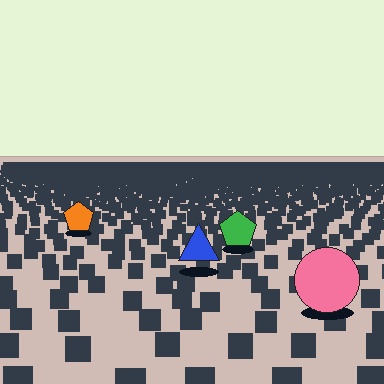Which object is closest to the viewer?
The pink circle is closest. The texture marks near it are larger and more spread out.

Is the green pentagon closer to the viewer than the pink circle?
No. The pink circle is closer — you can tell from the texture gradient: the ground texture is coarser near it.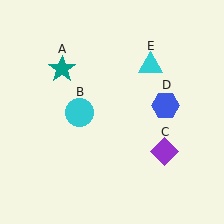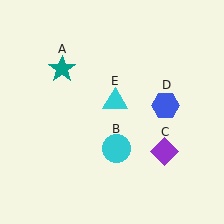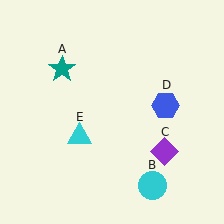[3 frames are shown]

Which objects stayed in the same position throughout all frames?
Teal star (object A) and purple diamond (object C) and blue hexagon (object D) remained stationary.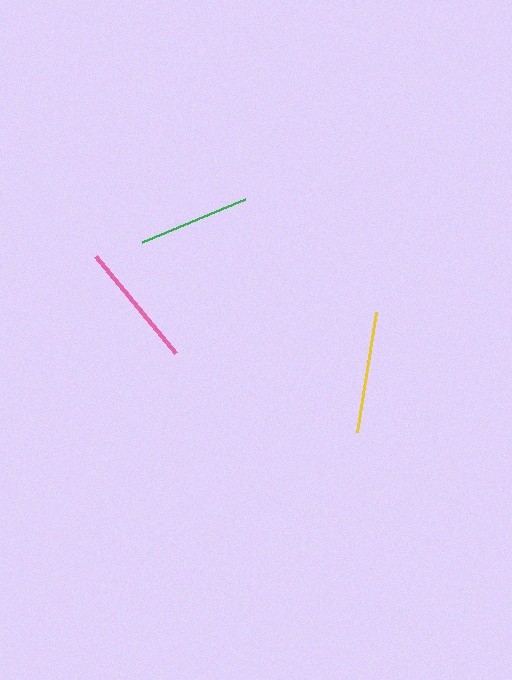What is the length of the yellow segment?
The yellow segment is approximately 121 pixels long.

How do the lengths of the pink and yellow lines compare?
The pink and yellow lines are approximately the same length.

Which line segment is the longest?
The pink line is the longest at approximately 125 pixels.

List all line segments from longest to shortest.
From longest to shortest: pink, yellow, green.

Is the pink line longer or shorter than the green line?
The pink line is longer than the green line.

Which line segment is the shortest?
The green line is the shortest at approximately 112 pixels.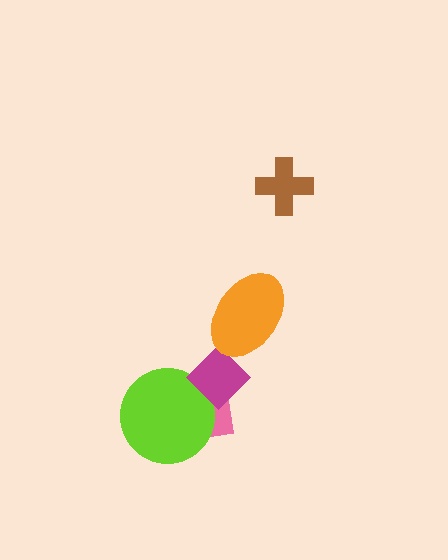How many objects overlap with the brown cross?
0 objects overlap with the brown cross.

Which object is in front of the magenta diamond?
The orange ellipse is in front of the magenta diamond.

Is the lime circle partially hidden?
Yes, it is partially covered by another shape.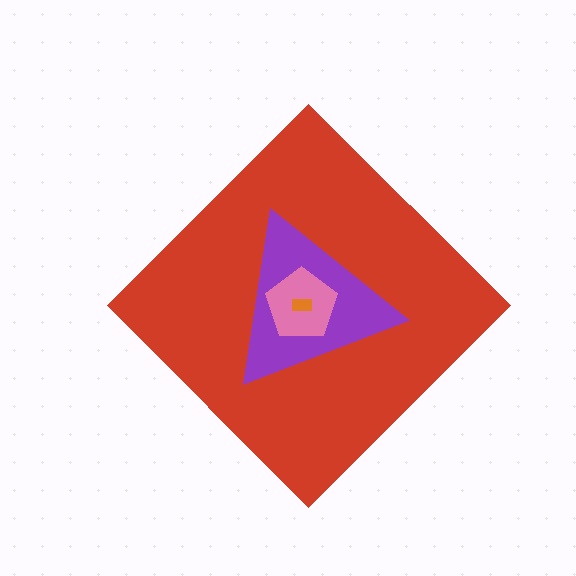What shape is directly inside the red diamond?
The purple triangle.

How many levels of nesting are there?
4.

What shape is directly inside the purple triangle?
The pink pentagon.